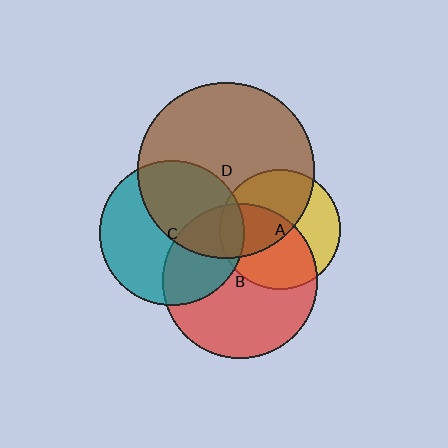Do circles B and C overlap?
Yes.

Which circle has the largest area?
Circle D (brown).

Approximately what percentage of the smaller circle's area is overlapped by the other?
Approximately 35%.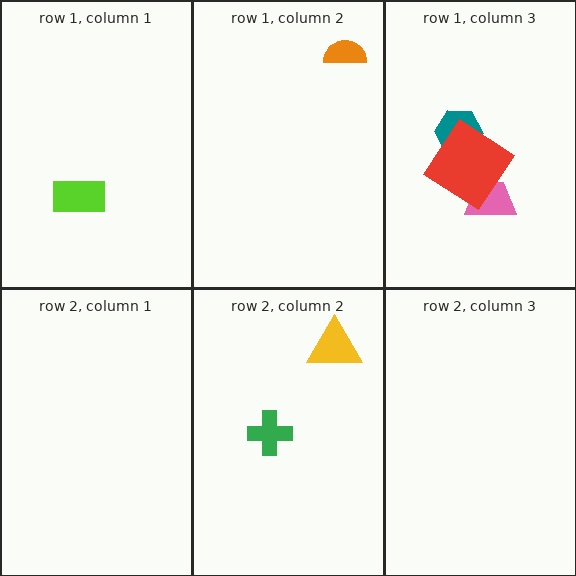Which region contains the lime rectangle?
The row 1, column 1 region.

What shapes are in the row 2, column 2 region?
The yellow triangle, the green cross.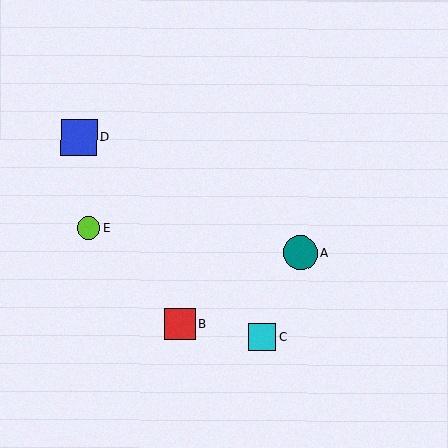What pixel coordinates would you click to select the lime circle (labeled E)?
Click at (89, 228) to select the lime circle E.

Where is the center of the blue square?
The center of the blue square is at (79, 138).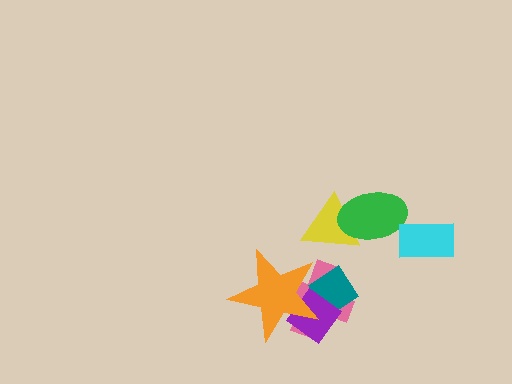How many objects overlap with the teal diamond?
3 objects overlap with the teal diamond.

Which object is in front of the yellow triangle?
The green ellipse is in front of the yellow triangle.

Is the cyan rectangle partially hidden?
No, no other shape covers it.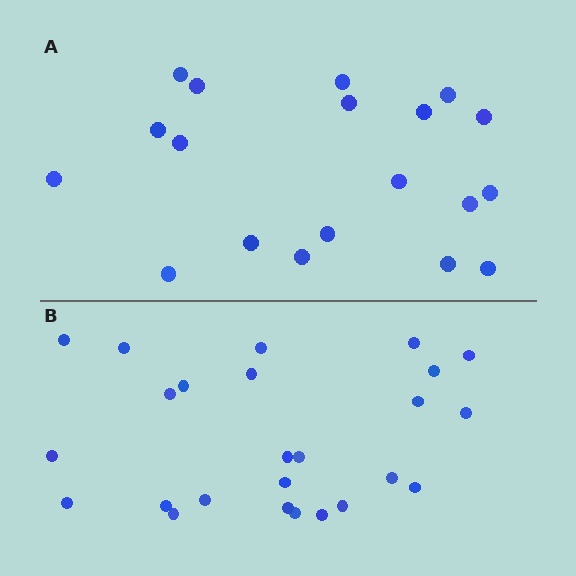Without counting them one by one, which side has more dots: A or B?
Region B (the bottom region) has more dots.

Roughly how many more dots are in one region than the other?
Region B has about 6 more dots than region A.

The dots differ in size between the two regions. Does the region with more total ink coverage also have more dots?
No. Region A has more total ink coverage because its dots are larger, but region B actually contains more individual dots. Total area can be misleading — the number of items is what matters here.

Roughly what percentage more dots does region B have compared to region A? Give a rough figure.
About 30% more.